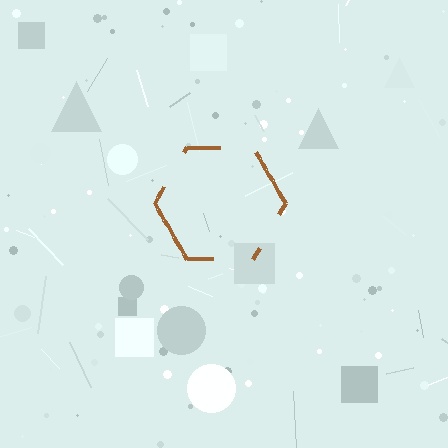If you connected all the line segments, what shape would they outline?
They would outline a hexagon.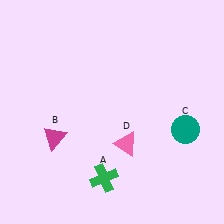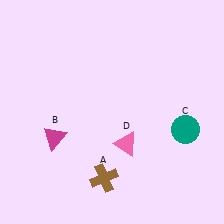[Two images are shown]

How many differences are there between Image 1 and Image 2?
There is 1 difference between the two images.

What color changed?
The cross (A) changed from green in Image 1 to brown in Image 2.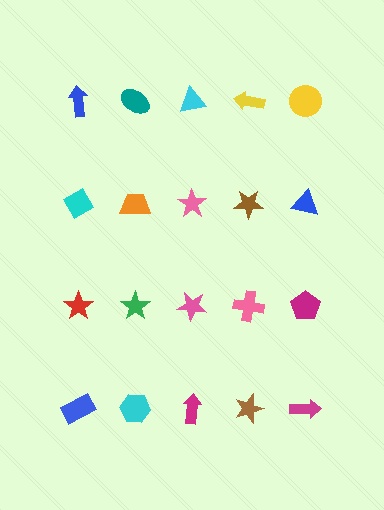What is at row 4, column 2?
A cyan hexagon.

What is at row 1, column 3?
A cyan triangle.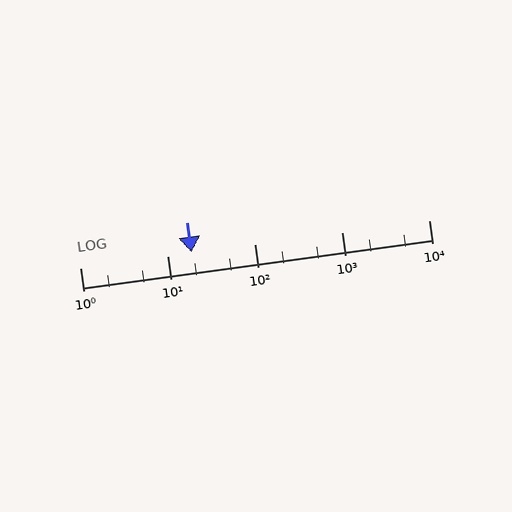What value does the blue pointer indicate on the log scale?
The pointer indicates approximately 19.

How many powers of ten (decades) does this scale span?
The scale spans 4 decades, from 1 to 10000.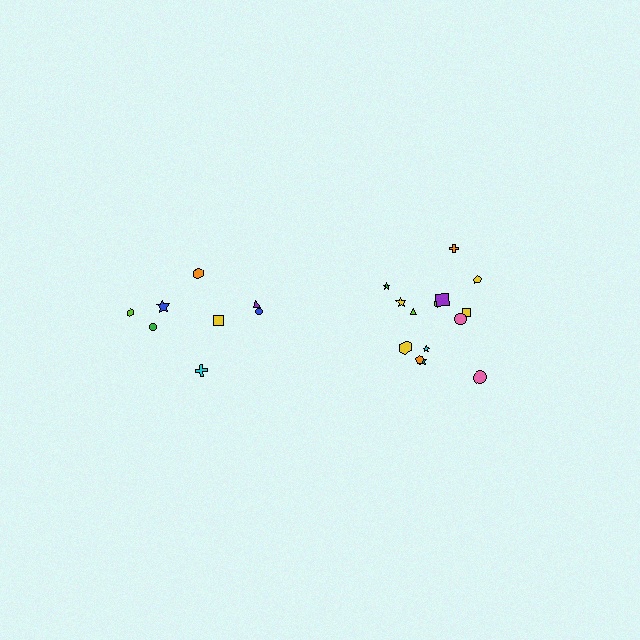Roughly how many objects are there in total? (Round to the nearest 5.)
Roughly 25 objects in total.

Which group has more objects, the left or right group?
The right group.